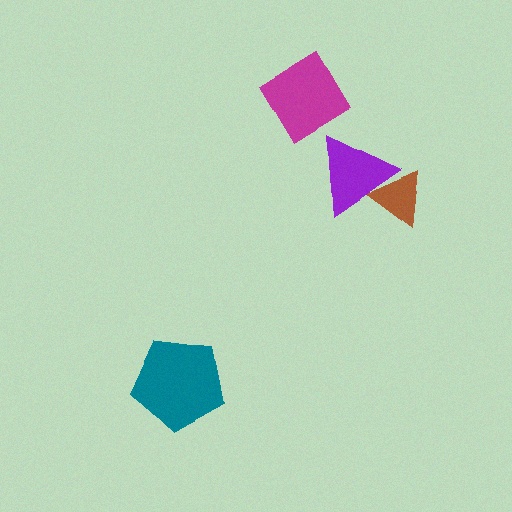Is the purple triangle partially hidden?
No, no other shape covers it.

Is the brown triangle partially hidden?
Yes, it is partially covered by another shape.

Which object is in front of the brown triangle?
The purple triangle is in front of the brown triangle.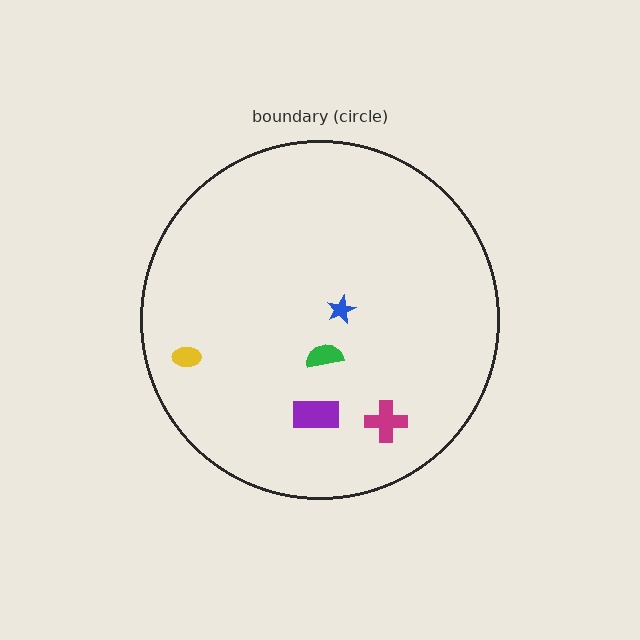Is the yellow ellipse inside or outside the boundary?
Inside.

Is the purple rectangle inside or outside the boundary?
Inside.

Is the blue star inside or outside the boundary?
Inside.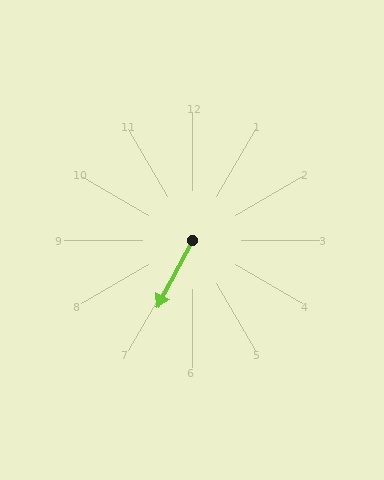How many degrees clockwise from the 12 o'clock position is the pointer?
Approximately 208 degrees.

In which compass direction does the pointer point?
Southwest.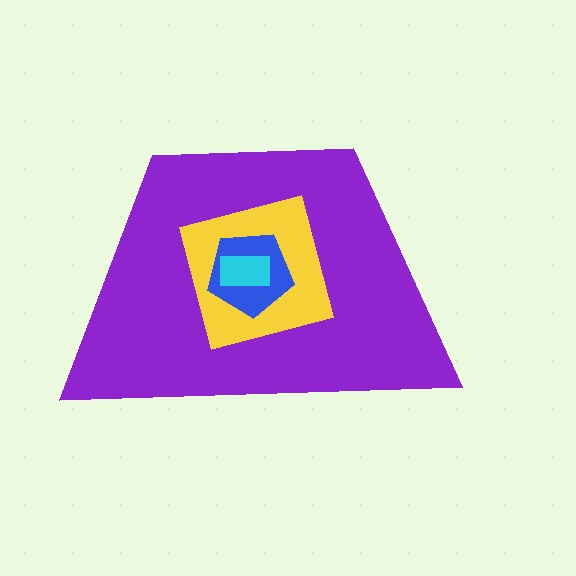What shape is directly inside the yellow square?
The blue pentagon.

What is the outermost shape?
The purple trapezoid.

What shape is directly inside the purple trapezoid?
The yellow square.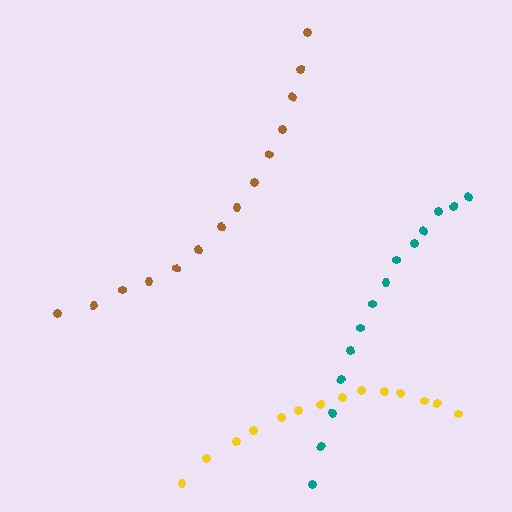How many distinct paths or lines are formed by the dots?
There are 3 distinct paths.